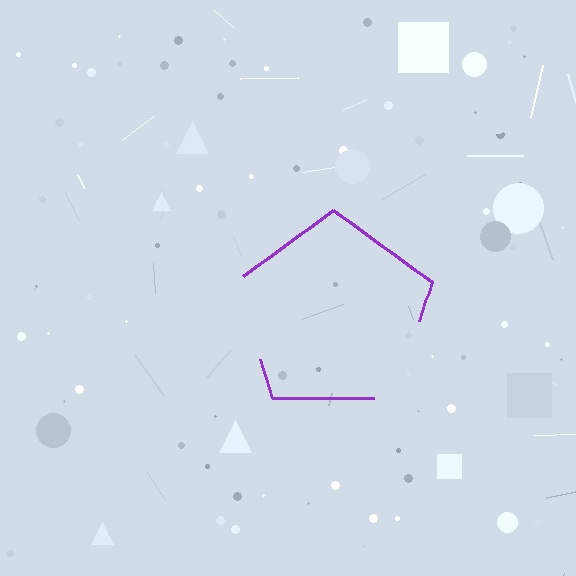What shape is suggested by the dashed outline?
The dashed outline suggests a pentagon.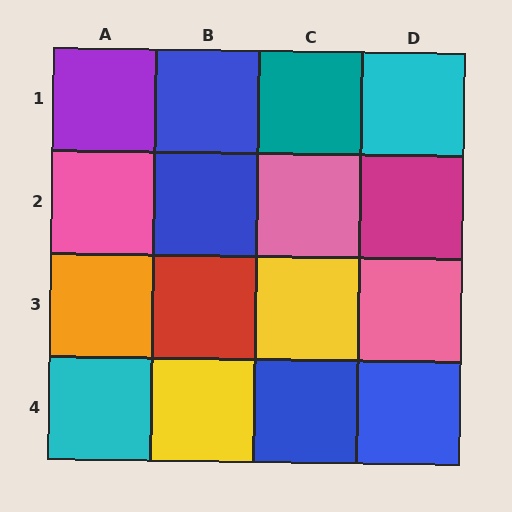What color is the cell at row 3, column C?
Yellow.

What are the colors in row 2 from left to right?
Pink, blue, pink, magenta.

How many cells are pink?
3 cells are pink.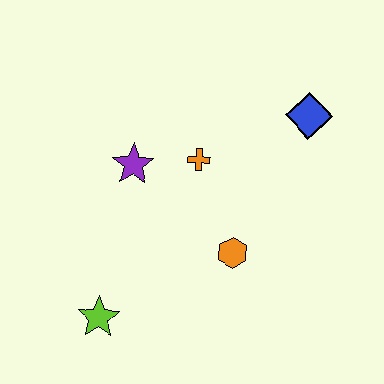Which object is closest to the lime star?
The orange hexagon is closest to the lime star.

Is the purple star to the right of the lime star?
Yes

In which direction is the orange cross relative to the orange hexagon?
The orange cross is above the orange hexagon.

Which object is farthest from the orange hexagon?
The blue diamond is farthest from the orange hexagon.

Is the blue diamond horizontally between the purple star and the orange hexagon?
No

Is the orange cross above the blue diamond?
No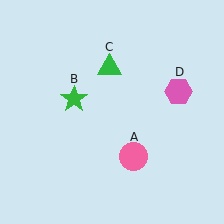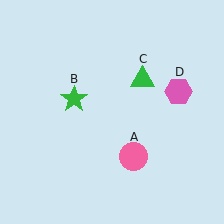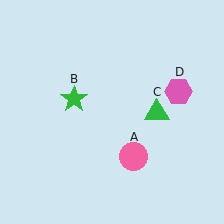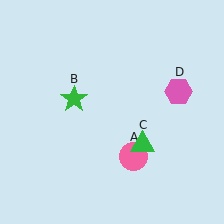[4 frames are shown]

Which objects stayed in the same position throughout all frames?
Pink circle (object A) and green star (object B) and pink hexagon (object D) remained stationary.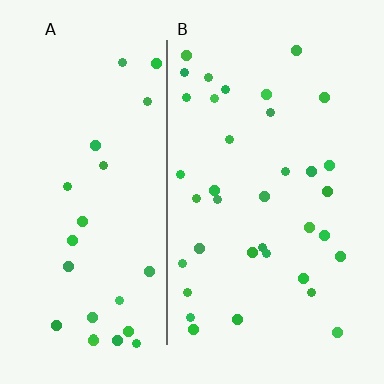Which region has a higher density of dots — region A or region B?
B (the right).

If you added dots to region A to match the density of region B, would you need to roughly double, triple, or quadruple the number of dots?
Approximately double.